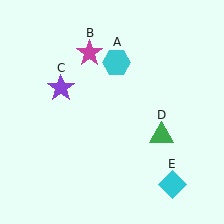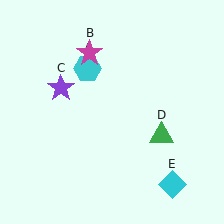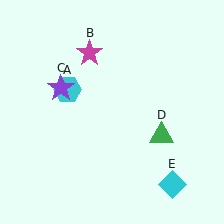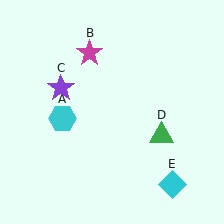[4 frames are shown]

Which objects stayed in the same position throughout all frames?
Magenta star (object B) and purple star (object C) and green triangle (object D) and cyan diamond (object E) remained stationary.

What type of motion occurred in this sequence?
The cyan hexagon (object A) rotated counterclockwise around the center of the scene.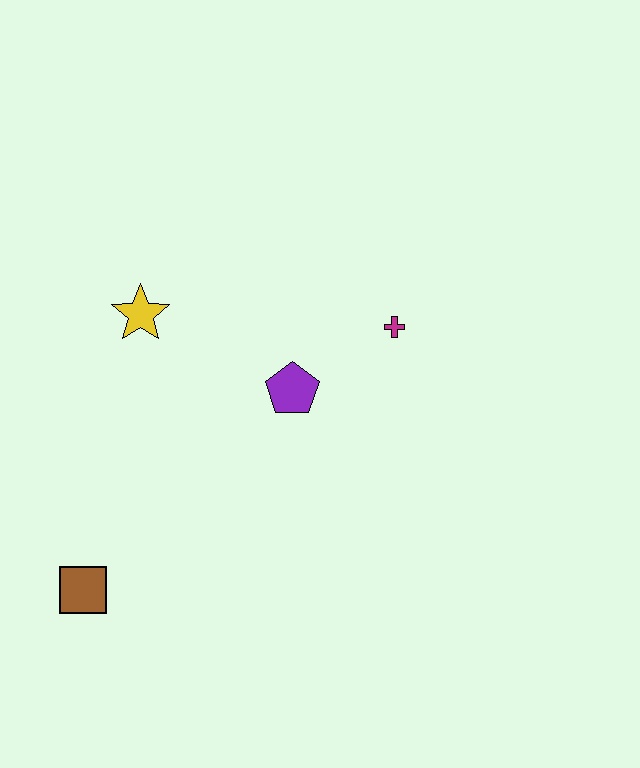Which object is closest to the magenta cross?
The purple pentagon is closest to the magenta cross.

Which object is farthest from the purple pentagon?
The brown square is farthest from the purple pentagon.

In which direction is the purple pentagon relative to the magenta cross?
The purple pentagon is to the left of the magenta cross.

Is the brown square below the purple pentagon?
Yes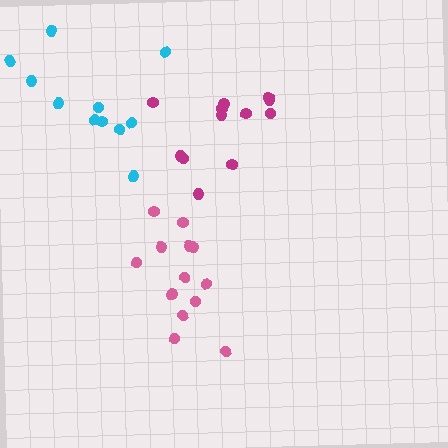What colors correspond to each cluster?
The clusters are colored: magenta, cyan, pink.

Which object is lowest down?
The pink cluster is bottommost.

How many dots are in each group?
Group 1: 12 dots, Group 2: 11 dots, Group 3: 13 dots (36 total).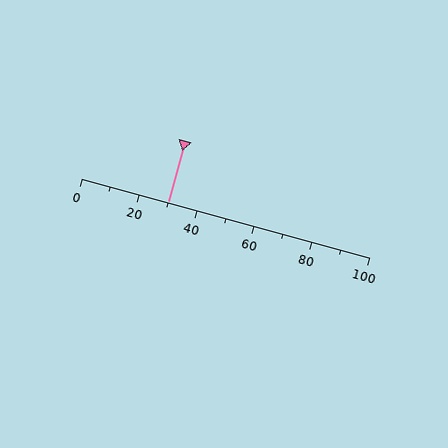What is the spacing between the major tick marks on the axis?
The major ticks are spaced 20 apart.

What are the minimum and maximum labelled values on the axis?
The axis runs from 0 to 100.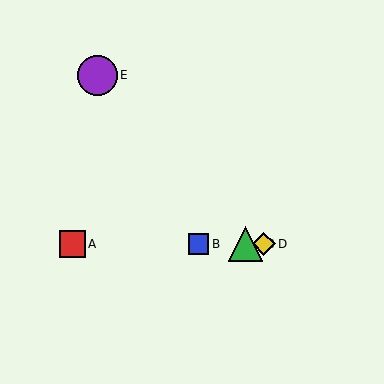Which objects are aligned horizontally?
Objects A, B, C, D are aligned horizontally.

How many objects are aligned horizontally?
4 objects (A, B, C, D) are aligned horizontally.